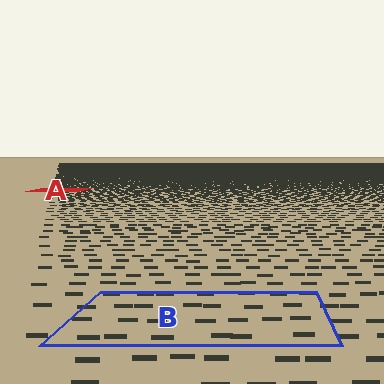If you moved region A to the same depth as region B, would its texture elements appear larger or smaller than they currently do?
They would appear larger. At a closer depth, the same texture elements are projected at a bigger on-screen size.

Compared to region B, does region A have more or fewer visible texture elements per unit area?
Region A has more texture elements per unit area — they are packed more densely because it is farther away.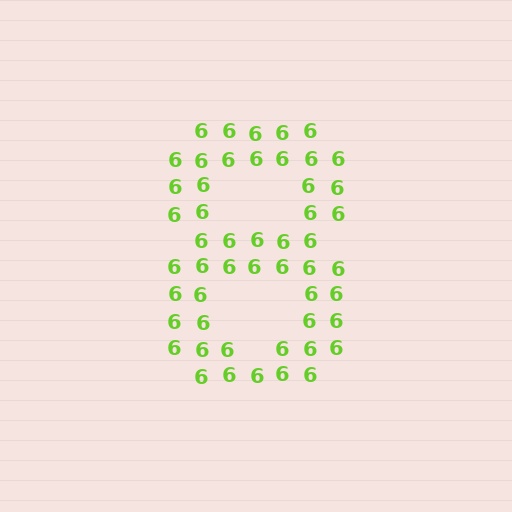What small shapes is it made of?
It is made of small digit 6's.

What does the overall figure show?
The overall figure shows the digit 8.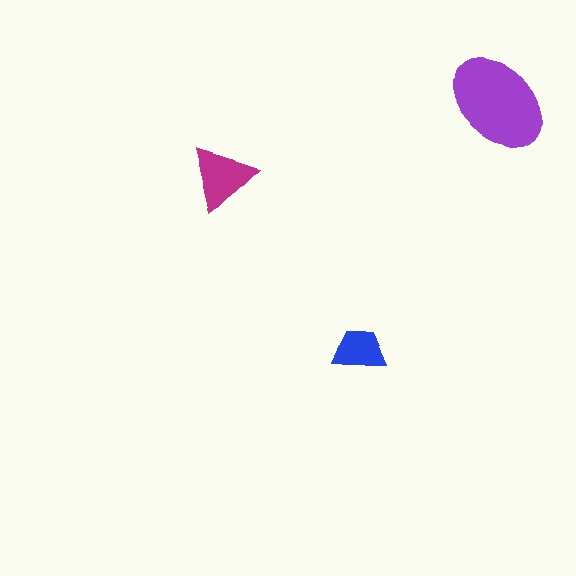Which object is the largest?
The purple ellipse.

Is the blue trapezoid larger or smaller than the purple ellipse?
Smaller.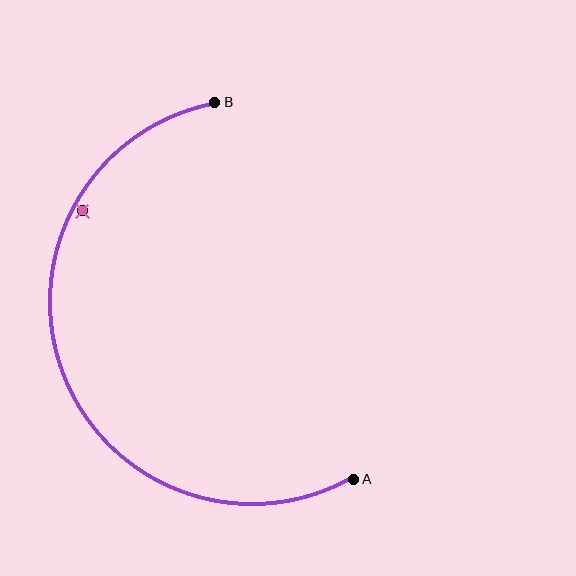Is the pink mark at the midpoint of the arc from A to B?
No — the pink mark does not lie on the arc at all. It sits slightly inside the curve.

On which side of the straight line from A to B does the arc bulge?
The arc bulges to the left of the straight line connecting A and B.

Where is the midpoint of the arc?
The arc midpoint is the point on the curve farthest from the straight line joining A and B. It sits to the left of that line.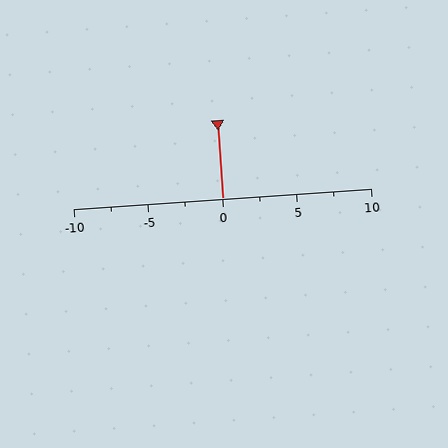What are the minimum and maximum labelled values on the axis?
The axis runs from -10 to 10.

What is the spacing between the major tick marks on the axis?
The major ticks are spaced 5 apart.